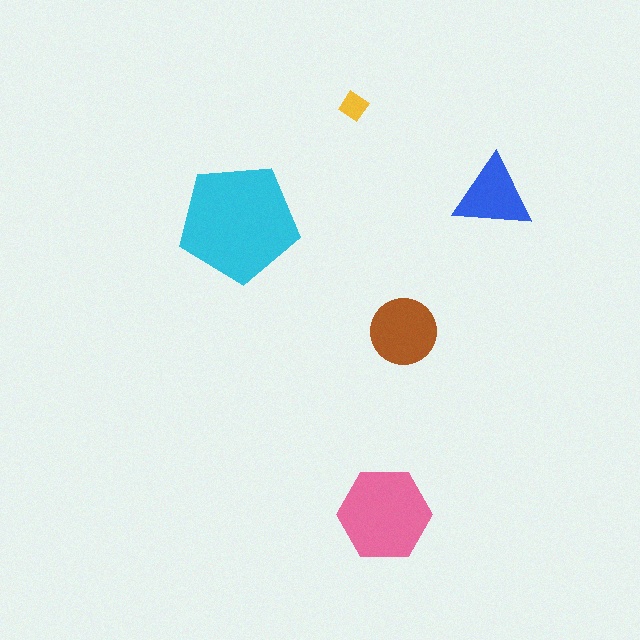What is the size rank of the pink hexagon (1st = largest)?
2nd.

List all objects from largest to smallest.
The cyan pentagon, the pink hexagon, the brown circle, the blue triangle, the yellow diamond.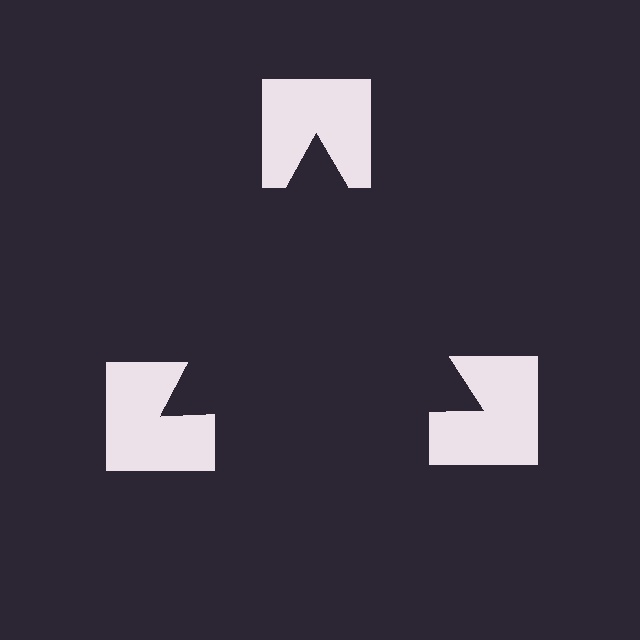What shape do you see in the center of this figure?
An illusory triangle — its edges are inferred from the aligned wedge cuts in the notched squares, not physically drawn.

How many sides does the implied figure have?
3 sides.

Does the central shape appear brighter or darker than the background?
It typically appears slightly darker than the background, even though no actual brightness change is drawn.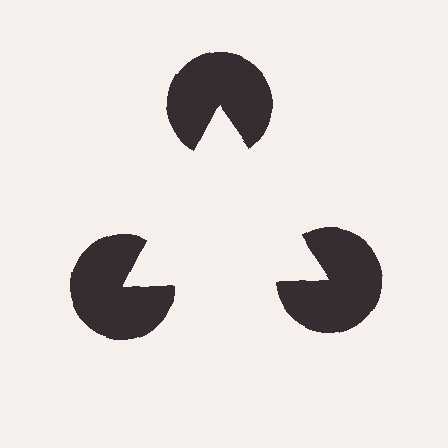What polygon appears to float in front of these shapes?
An illusory triangle — its edges are inferred from the aligned wedge cuts in the pac-man discs, not physically drawn.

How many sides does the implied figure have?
3 sides.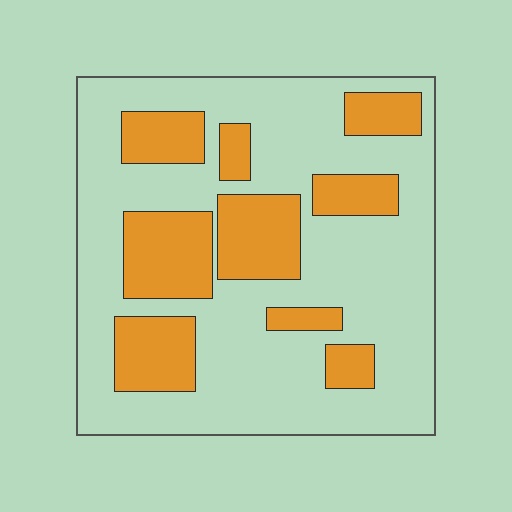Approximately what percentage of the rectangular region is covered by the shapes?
Approximately 30%.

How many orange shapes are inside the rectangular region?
9.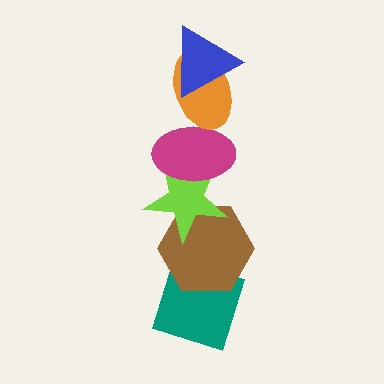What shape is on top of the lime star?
The magenta ellipse is on top of the lime star.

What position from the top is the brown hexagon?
The brown hexagon is 5th from the top.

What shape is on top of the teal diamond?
The brown hexagon is on top of the teal diamond.